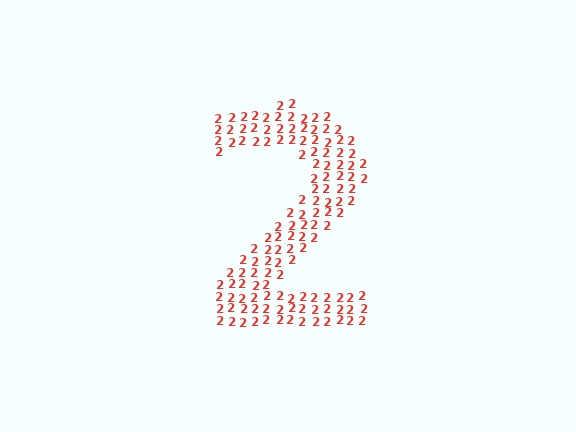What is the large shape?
The large shape is the digit 2.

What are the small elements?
The small elements are digit 2's.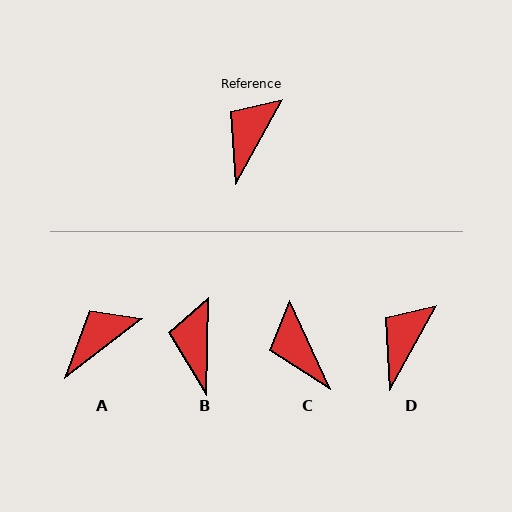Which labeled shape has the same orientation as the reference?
D.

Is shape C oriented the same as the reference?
No, it is off by about 54 degrees.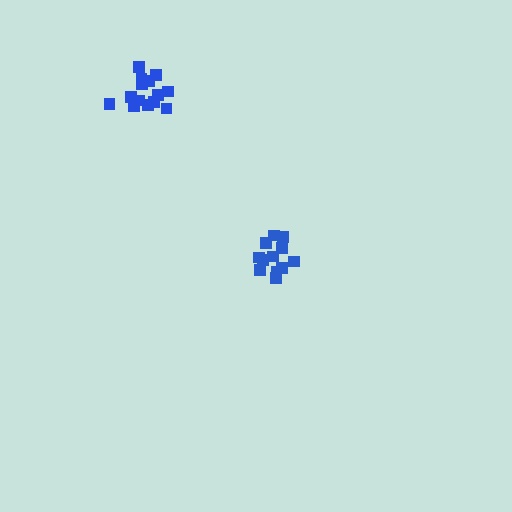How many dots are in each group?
Group 1: 12 dots, Group 2: 14 dots (26 total).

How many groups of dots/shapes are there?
There are 2 groups.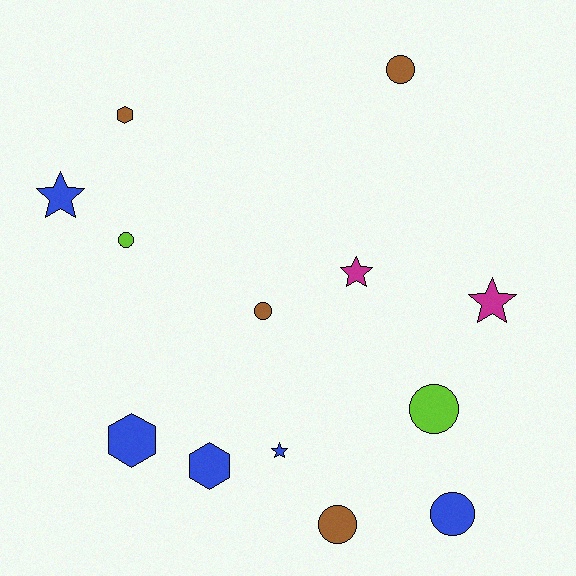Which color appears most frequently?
Blue, with 5 objects.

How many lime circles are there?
There are 2 lime circles.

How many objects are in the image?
There are 13 objects.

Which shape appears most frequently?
Circle, with 6 objects.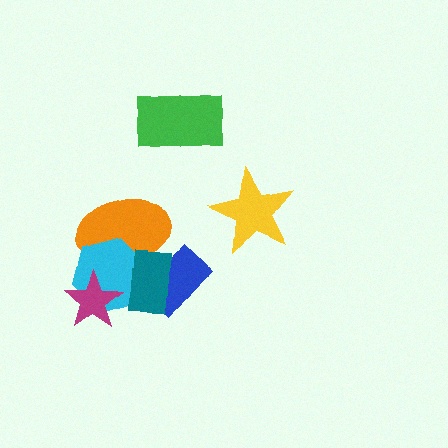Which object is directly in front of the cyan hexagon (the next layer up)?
The teal rectangle is directly in front of the cyan hexagon.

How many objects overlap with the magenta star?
1 object overlaps with the magenta star.